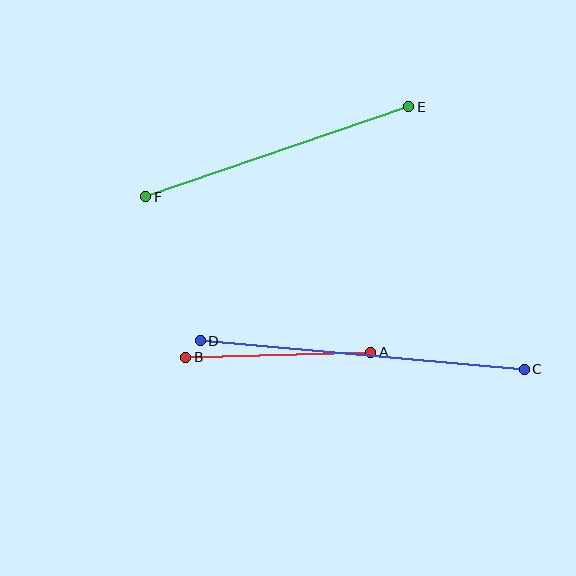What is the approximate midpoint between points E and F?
The midpoint is at approximately (277, 152) pixels.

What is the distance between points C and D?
The distance is approximately 325 pixels.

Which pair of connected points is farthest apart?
Points C and D are farthest apart.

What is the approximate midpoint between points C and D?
The midpoint is at approximately (362, 355) pixels.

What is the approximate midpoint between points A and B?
The midpoint is at approximately (278, 355) pixels.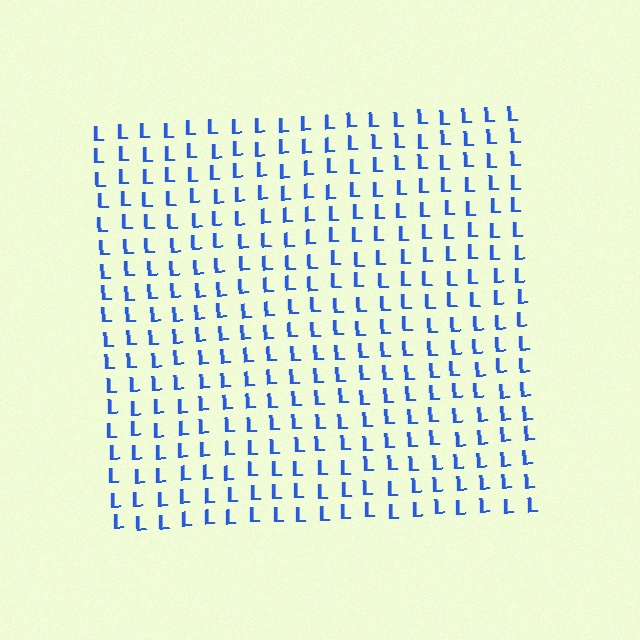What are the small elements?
The small elements are letter L's.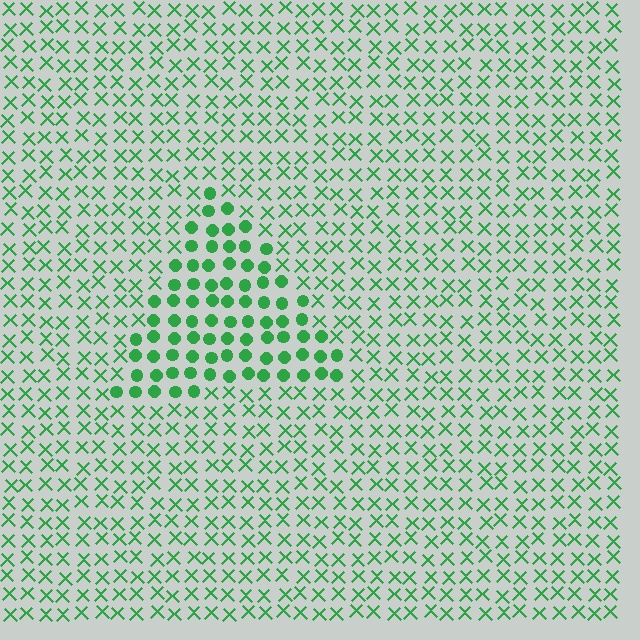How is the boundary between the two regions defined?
The boundary is defined by a change in element shape: circles inside vs. X marks outside. All elements share the same color and spacing.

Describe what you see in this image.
The image is filled with small green elements arranged in a uniform grid. A triangle-shaped region contains circles, while the surrounding area contains X marks. The boundary is defined purely by the change in element shape.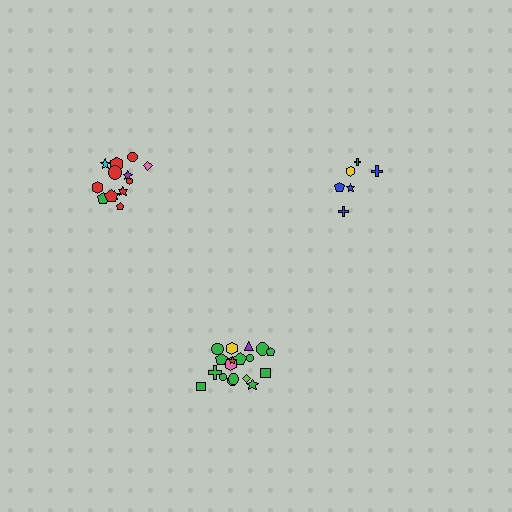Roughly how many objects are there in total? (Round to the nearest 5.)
Roughly 40 objects in total.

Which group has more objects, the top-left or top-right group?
The top-left group.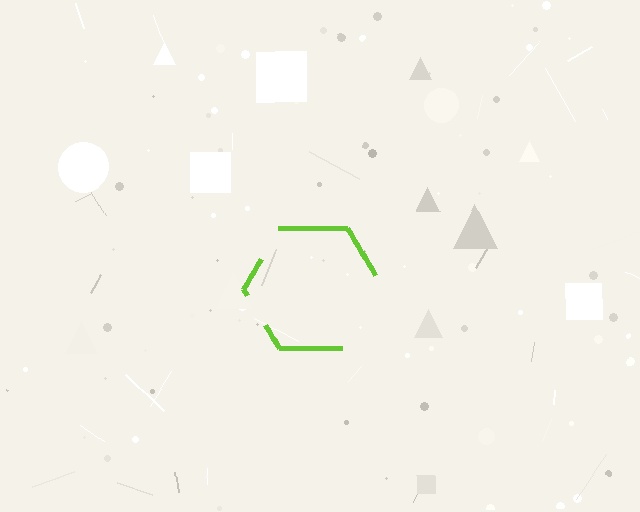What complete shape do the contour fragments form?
The contour fragments form a hexagon.